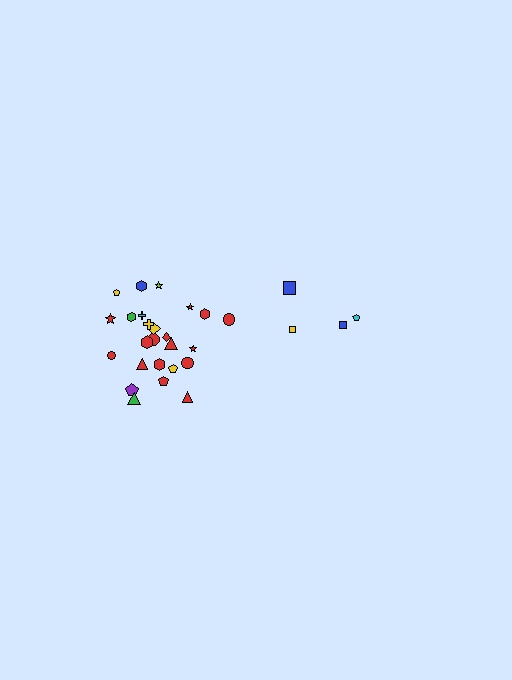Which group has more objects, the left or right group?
The left group.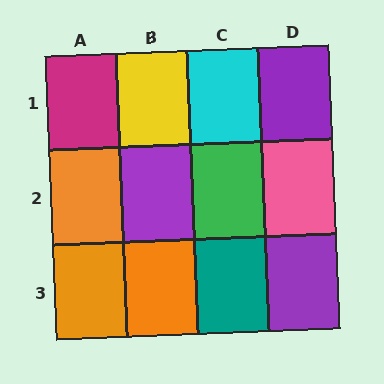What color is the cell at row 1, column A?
Magenta.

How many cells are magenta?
1 cell is magenta.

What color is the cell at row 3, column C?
Teal.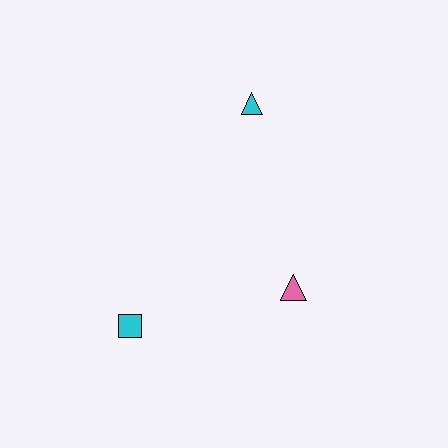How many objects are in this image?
There are 3 objects.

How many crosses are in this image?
There are no crosses.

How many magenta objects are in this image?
There are no magenta objects.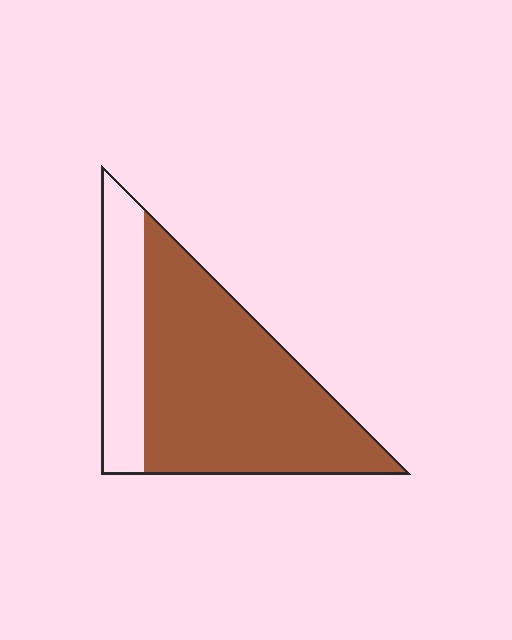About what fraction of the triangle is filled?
About three quarters (3/4).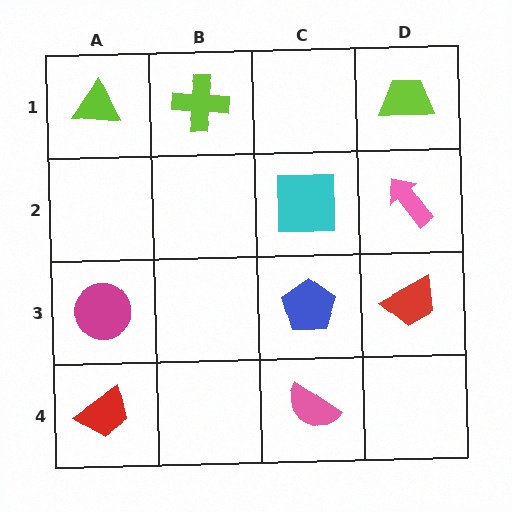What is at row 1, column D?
A lime trapezoid.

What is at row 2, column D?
A pink arrow.